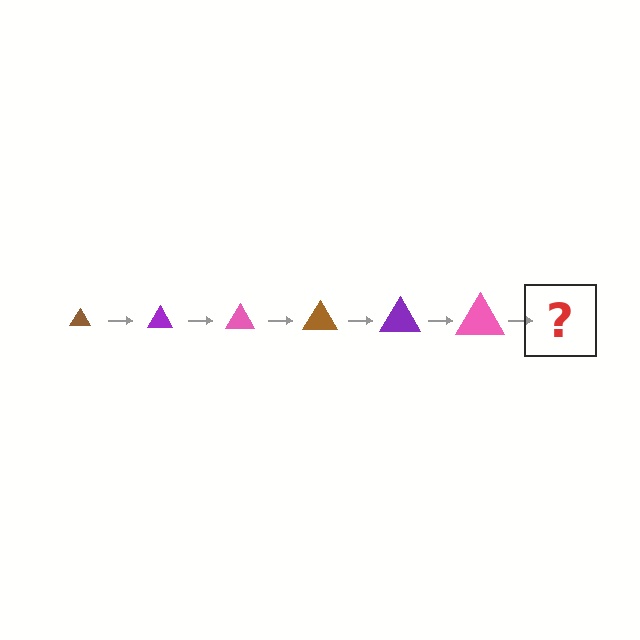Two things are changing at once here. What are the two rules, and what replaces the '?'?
The two rules are that the triangle grows larger each step and the color cycles through brown, purple, and pink. The '?' should be a brown triangle, larger than the previous one.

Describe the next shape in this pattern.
It should be a brown triangle, larger than the previous one.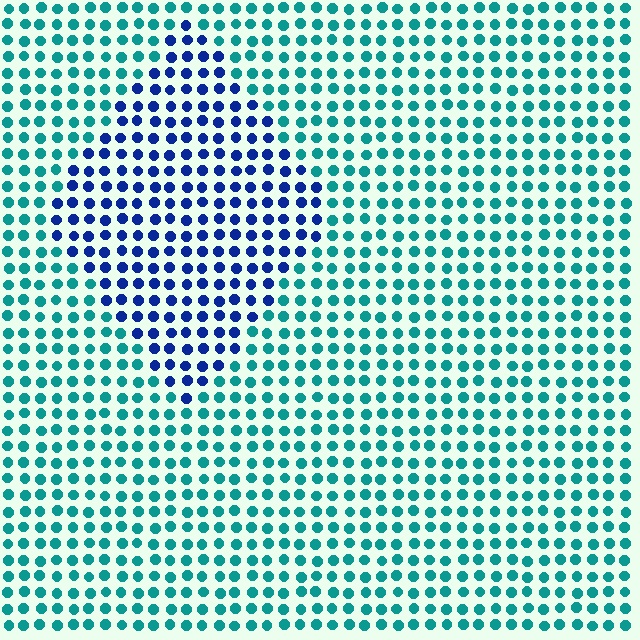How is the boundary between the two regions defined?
The boundary is defined purely by a slight shift in hue (about 51 degrees). Spacing, size, and orientation are identical on both sides.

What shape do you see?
I see a diamond.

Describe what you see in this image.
The image is filled with small teal elements in a uniform arrangement. A diamond-shaped region is visible where the elements are tinted to a slightly different hue, forming a subtle color boundary.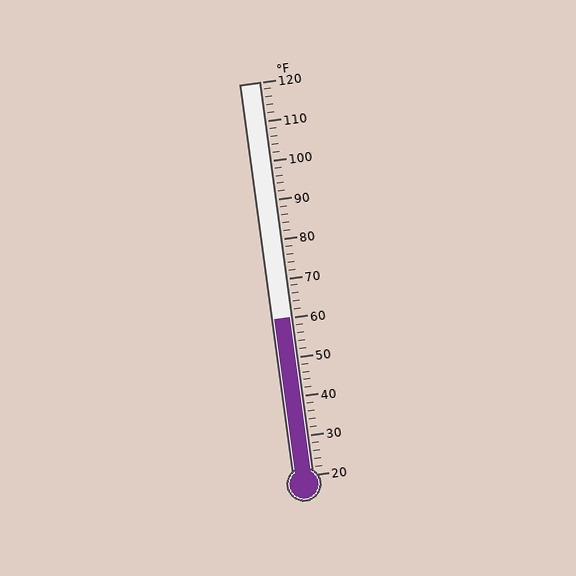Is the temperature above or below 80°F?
The temperature is below 80°F.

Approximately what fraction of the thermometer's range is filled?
The thermometer is filled to approximately 40% of its range.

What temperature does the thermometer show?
The thermometer shows approximately 60°F.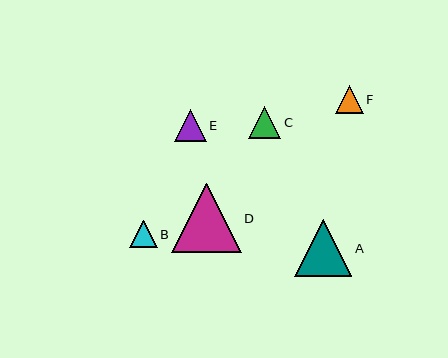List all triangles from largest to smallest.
From largest to smallest: D, A, C, E, F, B.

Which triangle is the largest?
Triangle D is the largest with a size of approximately 69 pixels.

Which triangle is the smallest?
Triangle B is the smallest with a size of approximately 27 pixels.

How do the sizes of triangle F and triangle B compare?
Triangle F and triangle B are approximately the same size.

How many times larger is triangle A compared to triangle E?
Triangle A is approximately 1.8 times the size of triangle E.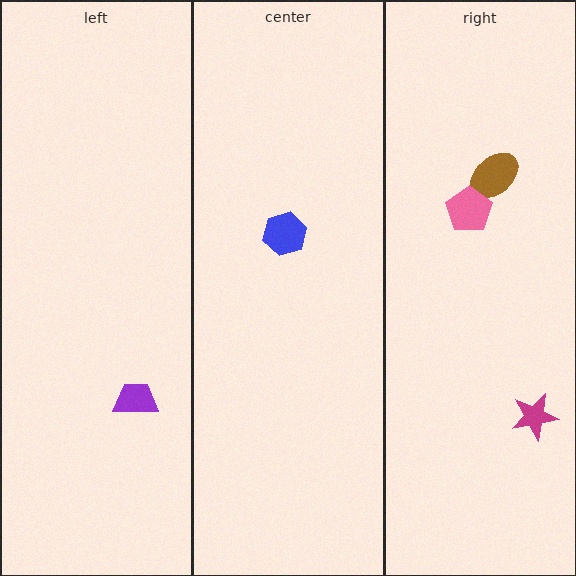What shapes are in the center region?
The blue hexagon.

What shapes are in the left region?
The purple trapezoid.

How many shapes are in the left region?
1.